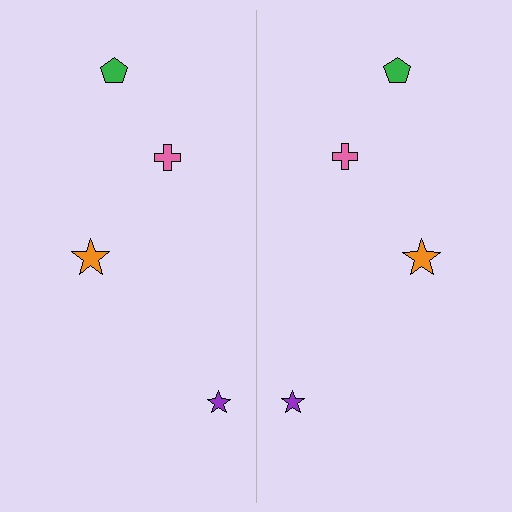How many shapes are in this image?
There are 8 shapes in this image.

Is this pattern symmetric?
Yes, this pattern has bilateral (reflection) symmetry.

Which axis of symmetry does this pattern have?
The pattern has a vertical axis of symmetry running through the center of the image.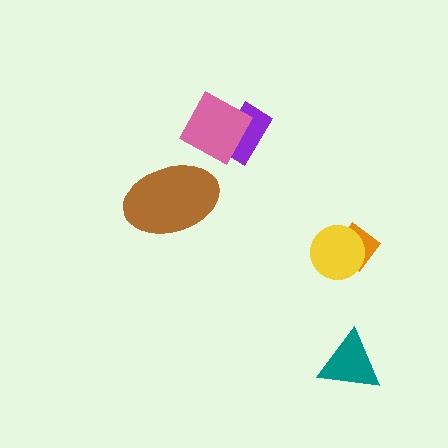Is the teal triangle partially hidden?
No, no other shape covers it.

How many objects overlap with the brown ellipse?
0 objects overlap with the brown ellipse.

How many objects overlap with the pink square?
1 object overlaps with the pink square.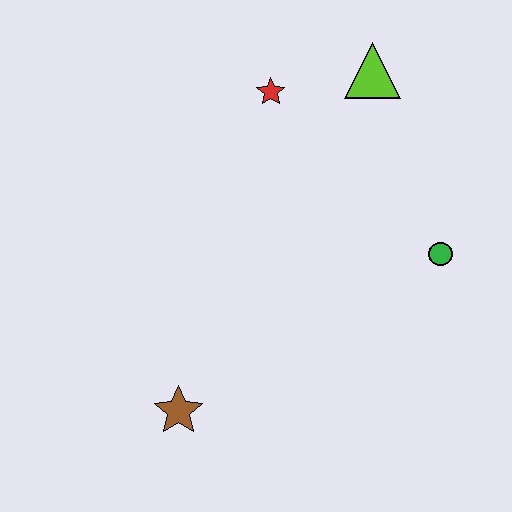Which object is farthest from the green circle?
The brown star is farthest from the green circle.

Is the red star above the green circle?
Yes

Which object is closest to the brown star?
The green circle is closest to the brown star.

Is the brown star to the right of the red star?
No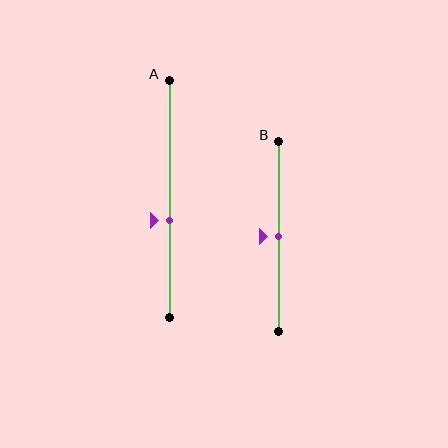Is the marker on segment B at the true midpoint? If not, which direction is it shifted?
Yes, the marker on segment B is at the true midpoint.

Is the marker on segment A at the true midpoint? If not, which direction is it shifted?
No, the marker on segment A is shifted downward by about 9% of the segment length.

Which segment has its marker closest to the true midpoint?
Segment B has its marker closest to the true midpoint.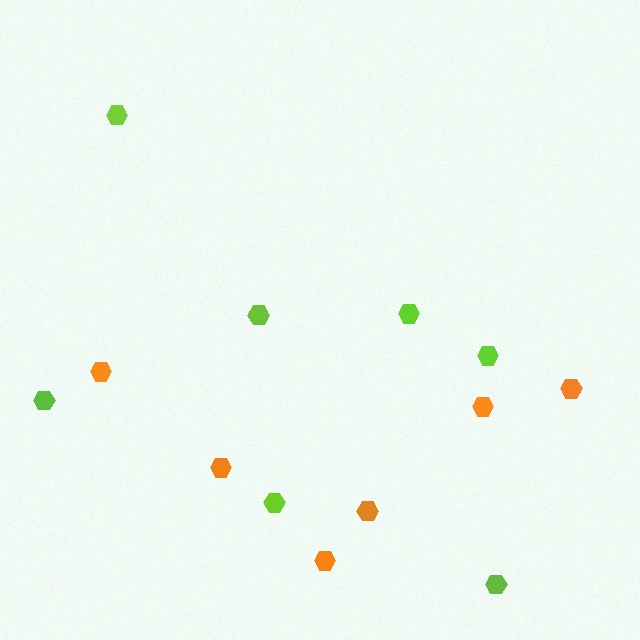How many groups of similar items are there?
There are 2 groups: one group of lime hexagons (7) and one group of orange hexagons (6).